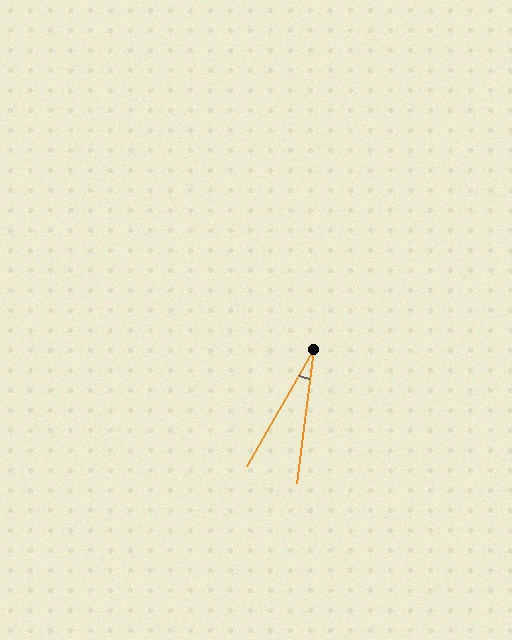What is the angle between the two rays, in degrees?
Approximately 23 degrees.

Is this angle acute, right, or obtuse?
It is acute.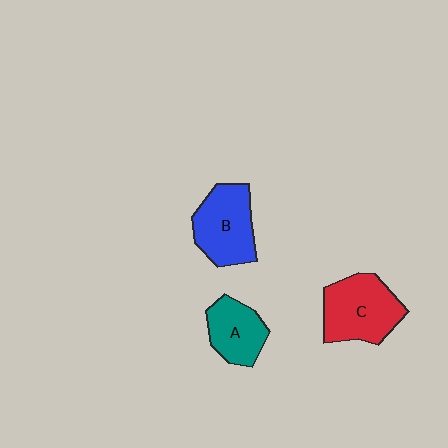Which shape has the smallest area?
Shape A (teal).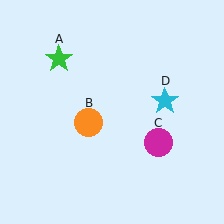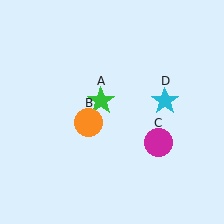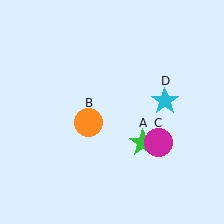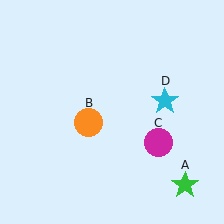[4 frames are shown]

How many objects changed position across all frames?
1 object changed position: green star (object A).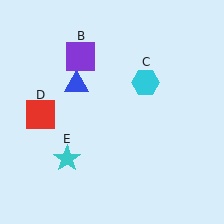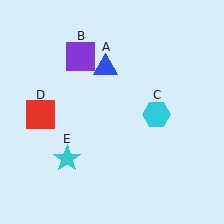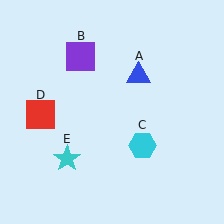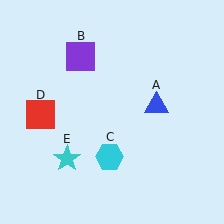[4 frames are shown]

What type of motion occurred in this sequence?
The blue triangle (object A), cyan hexagon (object C) rotated clockwise around the center of the scene.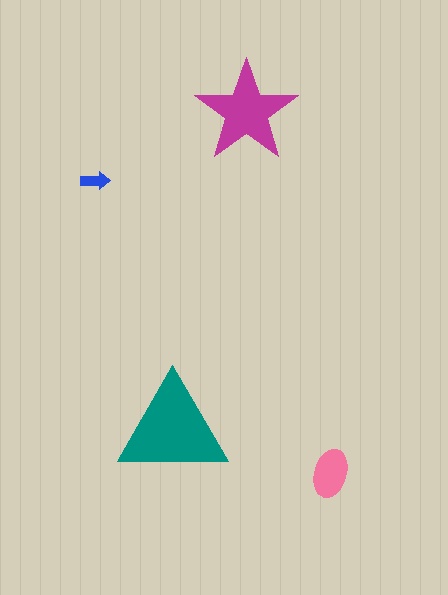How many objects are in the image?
There are 4 objects in the image.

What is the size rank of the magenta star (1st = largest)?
2nd.